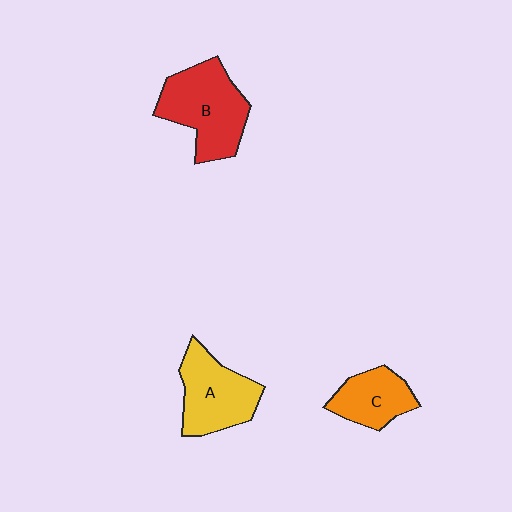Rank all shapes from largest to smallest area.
From largest to smallest: B (red), A (yellow), C (orange).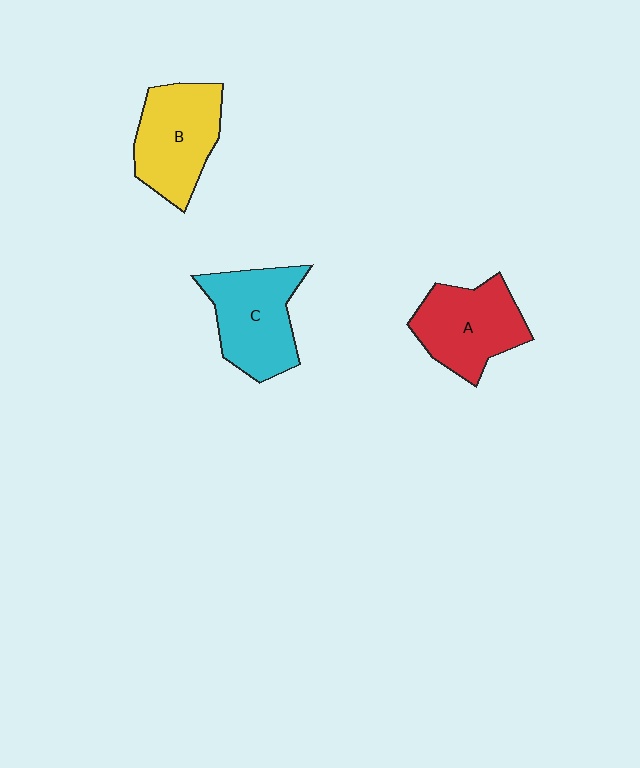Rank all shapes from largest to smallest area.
From largest to smallest: C (cyan), B (yellow), A (red).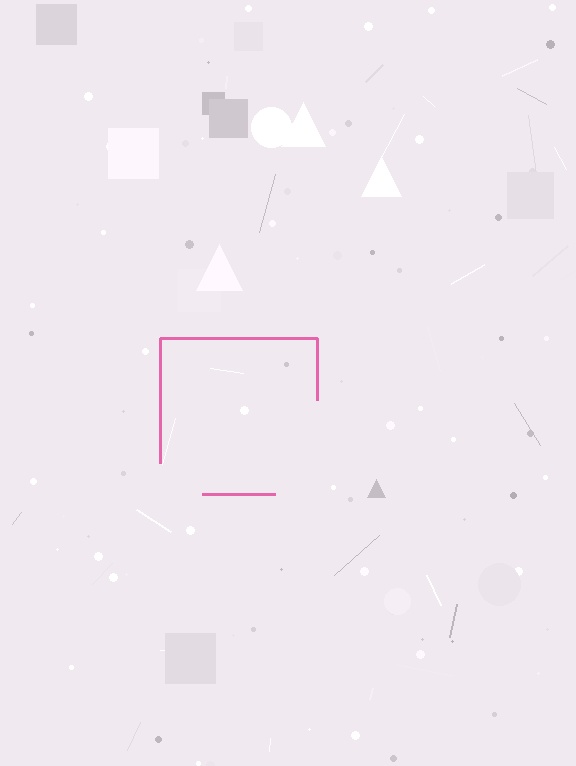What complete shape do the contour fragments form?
The contour fragments form a square.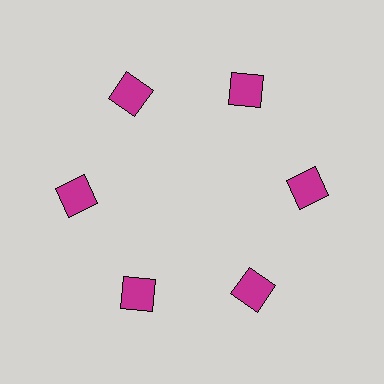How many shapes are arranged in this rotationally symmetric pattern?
There are 6 shapes, arranged in 6 groups of 1.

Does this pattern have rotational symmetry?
Yes, this pattern has 6-fold rotational symmetry. It looks the same after rotating 60 degrees around the center.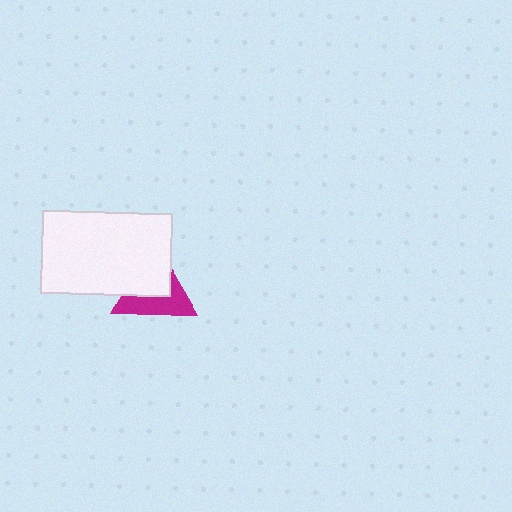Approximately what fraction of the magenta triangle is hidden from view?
Roughly 50% of the magenta triangle is hidden behind the white rectangle.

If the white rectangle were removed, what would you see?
You would see the complete magenta triangle.